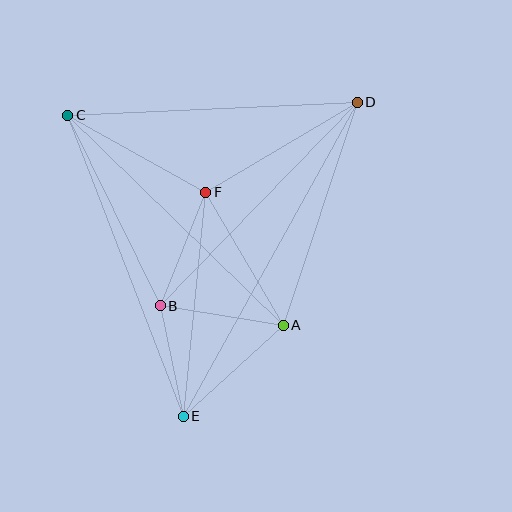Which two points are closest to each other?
Points B and E are closest to each other.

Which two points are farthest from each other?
Points D and E are farthest from each other.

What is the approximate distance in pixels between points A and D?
The distance between A and D is approximately 235 pixels.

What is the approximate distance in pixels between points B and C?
The distance between B and C is approximately 212 pixels.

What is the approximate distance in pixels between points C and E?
The distance between C and E is approximately 322 pixels.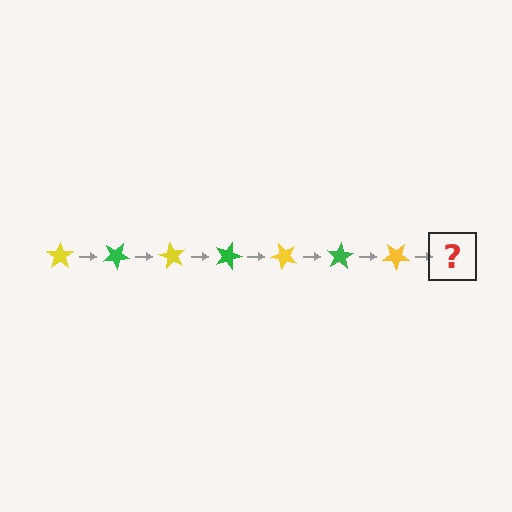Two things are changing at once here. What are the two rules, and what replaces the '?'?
The two rules are that it rotates 30 degrees each step and the color cycles through yellow and green. The '?' should be a green star, rotated 210 degrees from the start.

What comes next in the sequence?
The next element should be a green star, rotated 210 degrees from the start.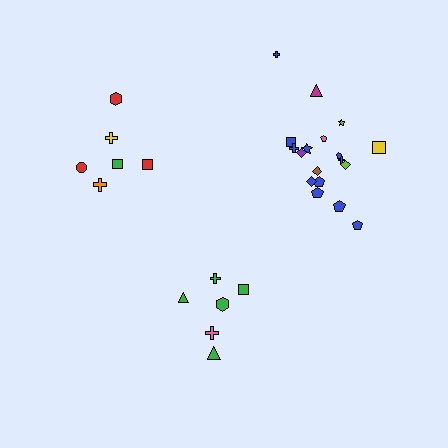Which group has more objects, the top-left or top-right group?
The top-right group.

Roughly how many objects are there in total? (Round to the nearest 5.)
Roughly 30 objects in total.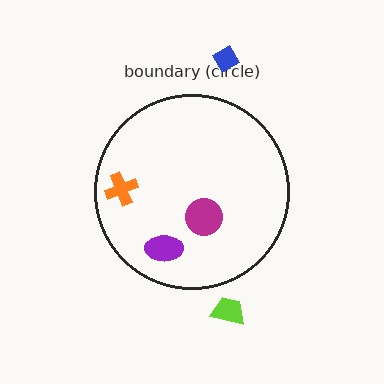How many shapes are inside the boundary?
3 inside, 2 outside.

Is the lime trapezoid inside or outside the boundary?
Outside.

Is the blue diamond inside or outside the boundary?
Outside.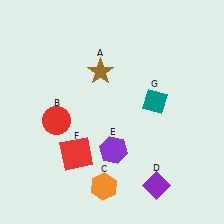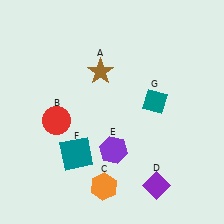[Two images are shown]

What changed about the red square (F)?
In Image 1, F is red. In Image 2, it changed to teal.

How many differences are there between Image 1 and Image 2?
There is 1 difference between the two images.